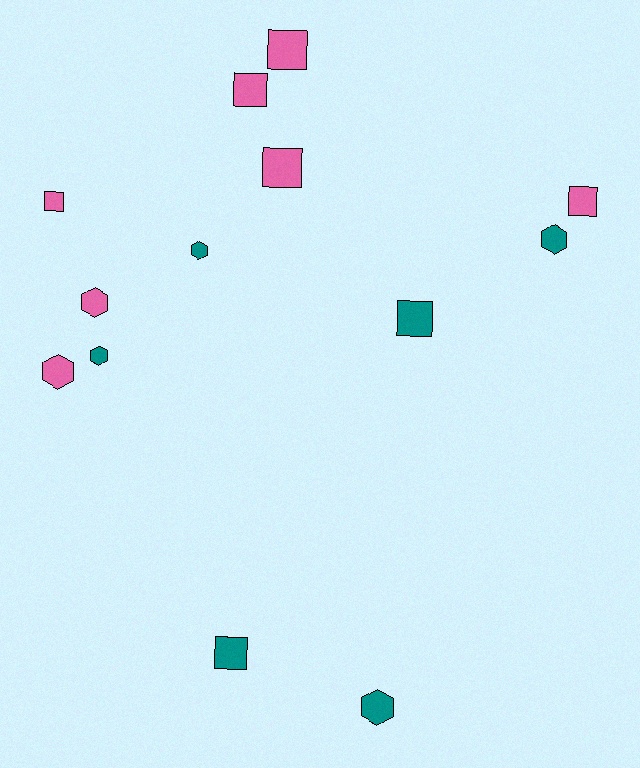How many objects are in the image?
There are 13 objects.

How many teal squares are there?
There are 2 teal squares.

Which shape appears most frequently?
Square, with 7 objects.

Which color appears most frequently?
Pink, with 7 objects.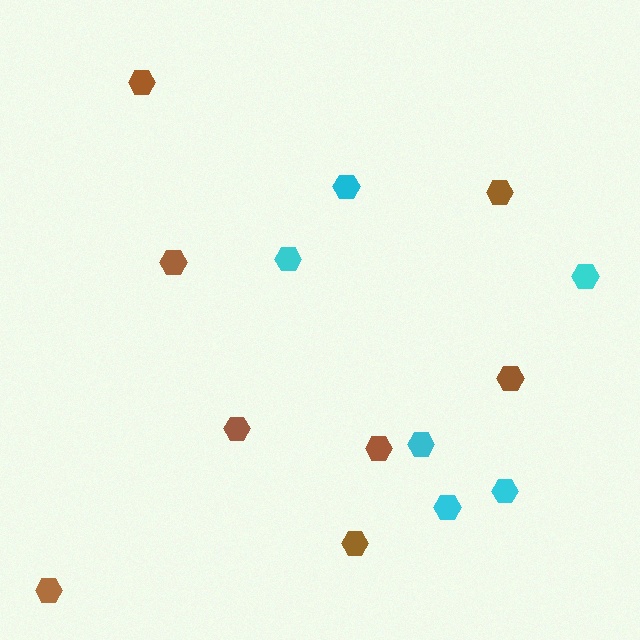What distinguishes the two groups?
There are 2 groups: one group of cyan hexagons (6) and one group of brown hexagons (8).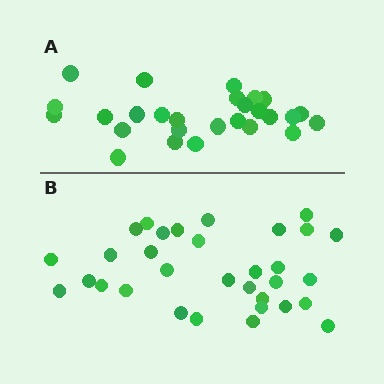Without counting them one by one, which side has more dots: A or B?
Region B (the bottom region) has more dots.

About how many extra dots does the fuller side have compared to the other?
Region B has about 5 more dots than region A.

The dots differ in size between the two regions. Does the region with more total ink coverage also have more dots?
No. Region A has more total ink coverage because its dots are larger, but region B actually contains more individual dots. Total area can be misleading — the number of items is what matters here.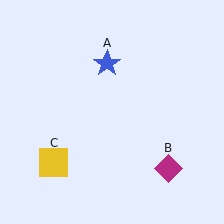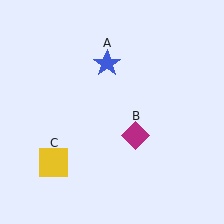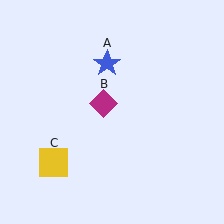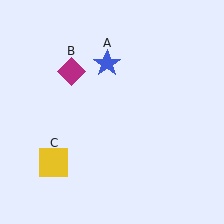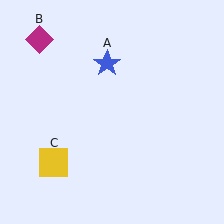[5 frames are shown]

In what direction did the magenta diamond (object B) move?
The magenta diamond (object B) moved up and to the left.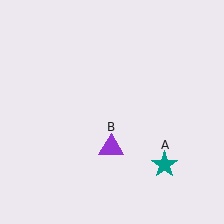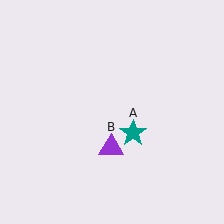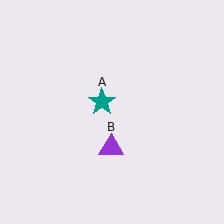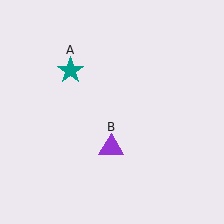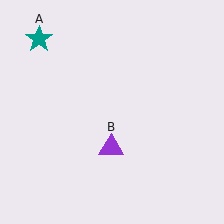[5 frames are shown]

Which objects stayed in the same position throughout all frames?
Purple triangle (object B) remained stationary.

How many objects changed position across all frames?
1 object changed position: teal star (object A).